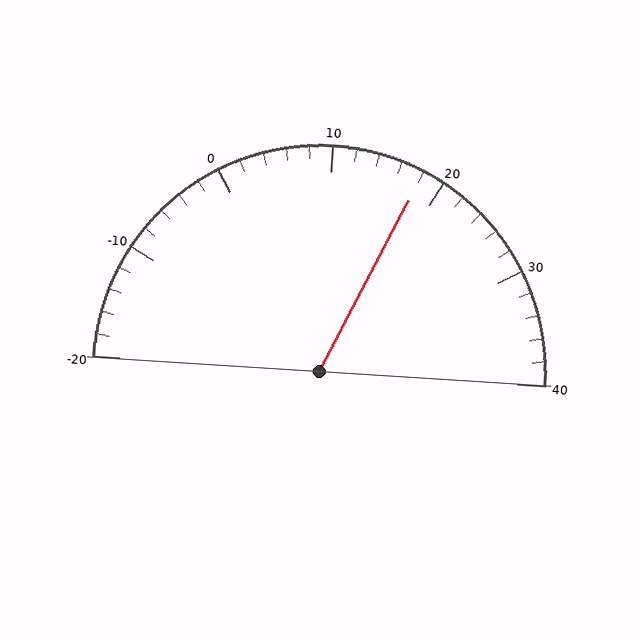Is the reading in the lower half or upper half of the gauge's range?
The reading is in the upper half of the range (-20 to 40).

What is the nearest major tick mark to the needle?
The nearest major tick mark is 20.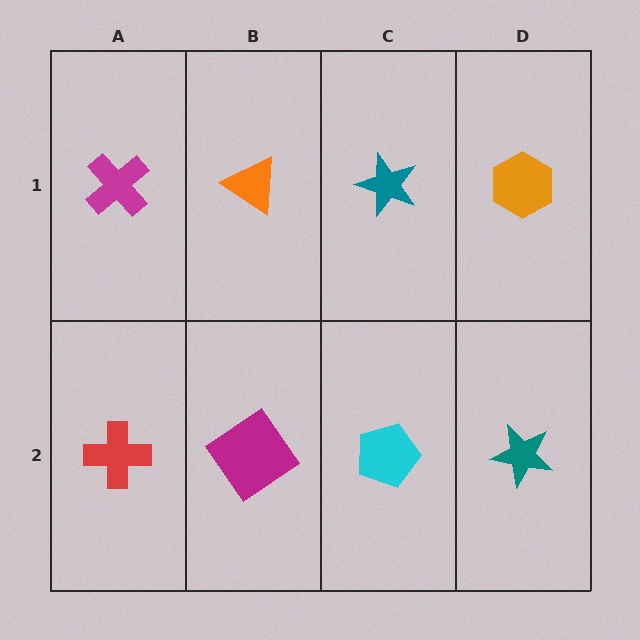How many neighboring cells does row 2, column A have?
2.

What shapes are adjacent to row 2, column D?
An orange hexagon (row 1, column D), a cyan pentagon (row 2, column C).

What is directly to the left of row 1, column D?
A teal star.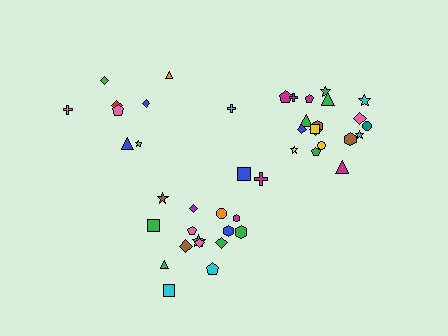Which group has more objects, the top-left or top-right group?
The top-right group.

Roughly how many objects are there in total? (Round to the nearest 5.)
Roughly 45 objects in total.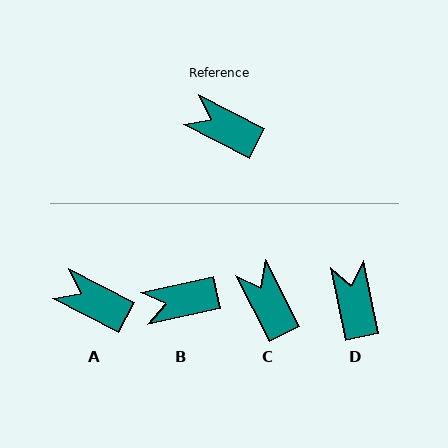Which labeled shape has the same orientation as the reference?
A.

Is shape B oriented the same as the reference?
No, it is off by about 40 degrees.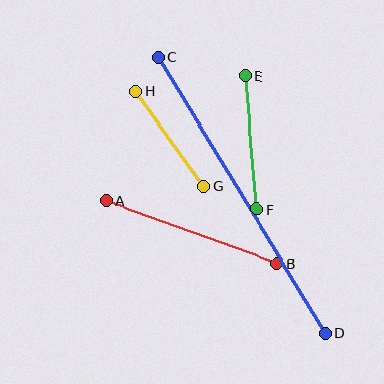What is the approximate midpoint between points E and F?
The midpoint is at approximately (251, 143) pixels.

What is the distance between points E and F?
The distance is approximately 133 pixels.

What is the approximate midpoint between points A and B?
The midpoint is at approximately (192, 232) pixels.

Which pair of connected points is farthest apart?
Points C and D are farthest apart.